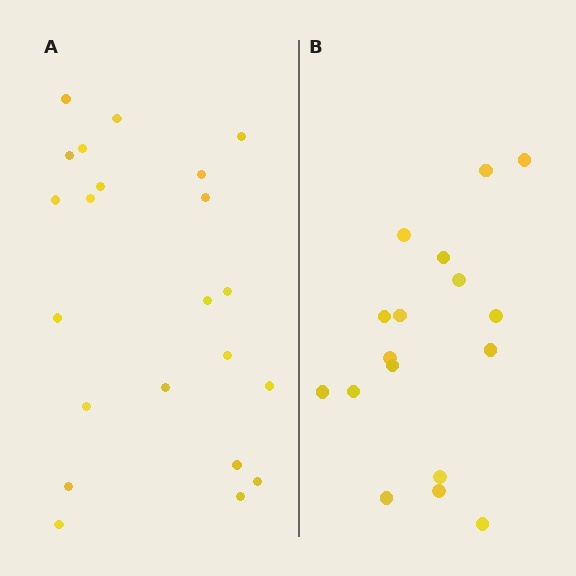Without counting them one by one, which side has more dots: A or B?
Region A (the left region) has more dots.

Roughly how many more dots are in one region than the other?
Region A has about 5 more dots than region B.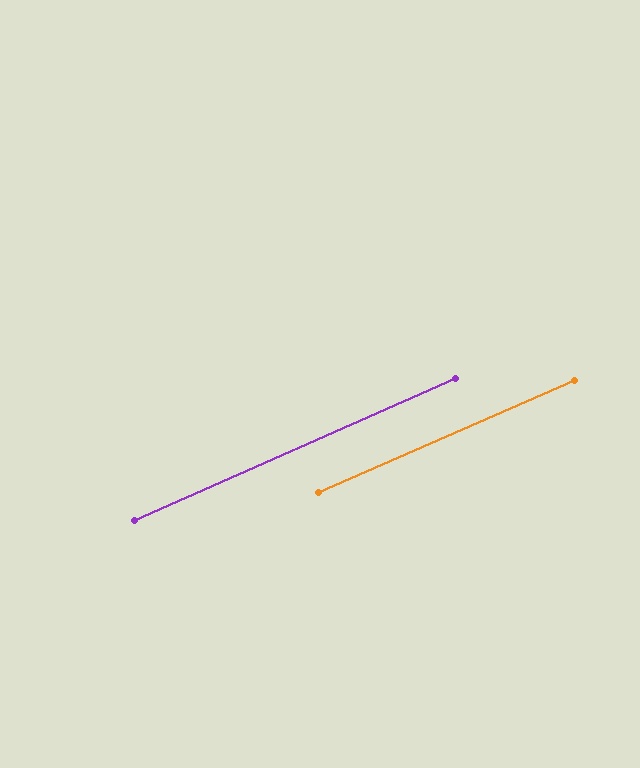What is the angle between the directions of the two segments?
Approximately 0 degrees.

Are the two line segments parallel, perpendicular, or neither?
Parallel — their directions differ by only 0.2°.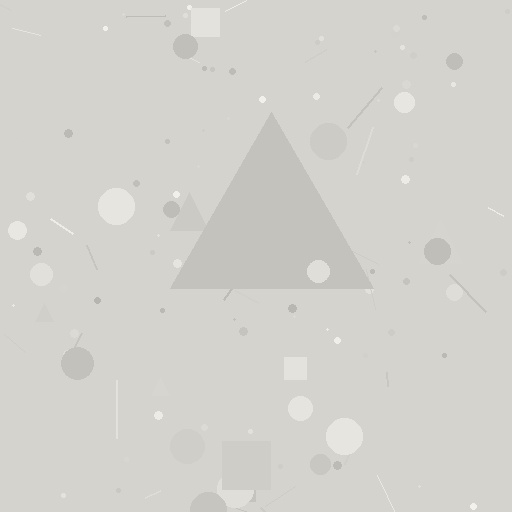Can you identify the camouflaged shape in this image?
The camouflaged shape is a triangle.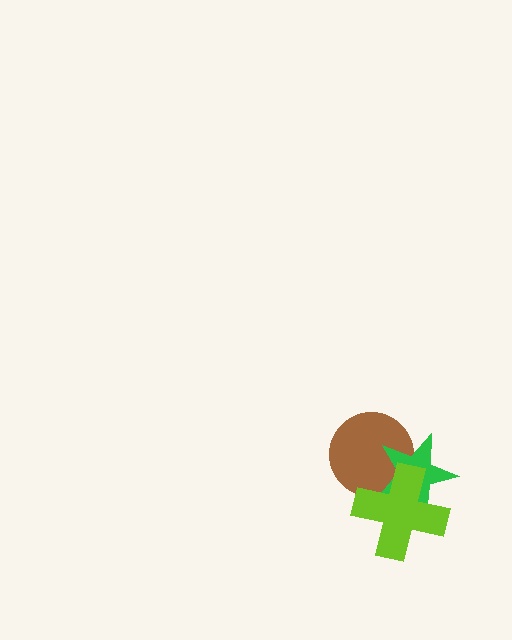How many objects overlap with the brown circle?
2 objects overlap with the brown circle.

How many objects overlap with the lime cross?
2 objects overlap with the lime cross.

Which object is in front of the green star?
The lime cross is in front of the green star.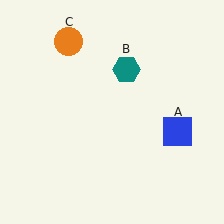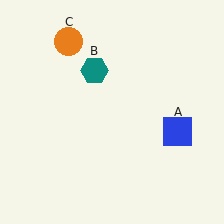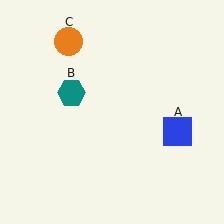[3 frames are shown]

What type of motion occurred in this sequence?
The teal hexagon (object B) rotated counterclockwise around the center of the scene.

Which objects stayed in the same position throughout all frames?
Blue square (object A) and orange circle (object C) remained stationary.